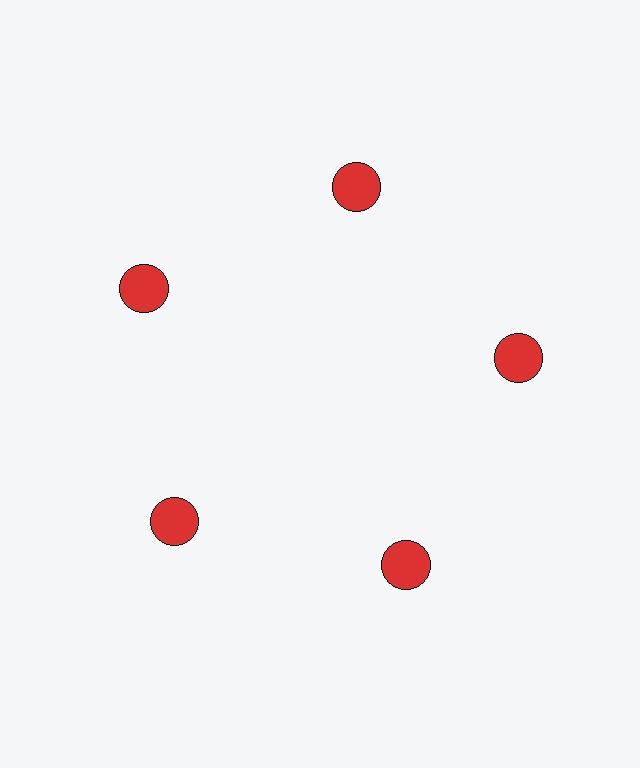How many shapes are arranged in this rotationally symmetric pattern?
There are 5 shapes, arranged in 5 groups of 1.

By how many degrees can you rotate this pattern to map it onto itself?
The pattern maps onto itself every 72 degrees of rotation.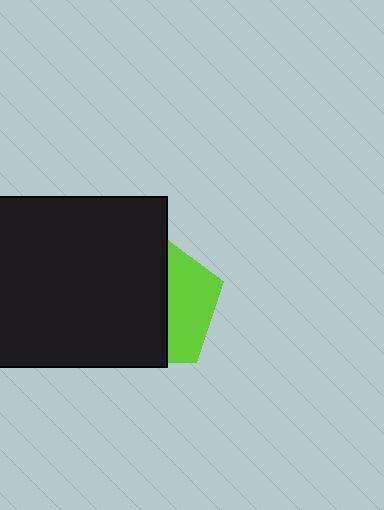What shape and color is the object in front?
The object in front is a black square.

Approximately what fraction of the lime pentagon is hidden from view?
Roughly 63% of the lime pentagon is hidden behind the black square.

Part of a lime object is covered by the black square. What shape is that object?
It is a pentagon.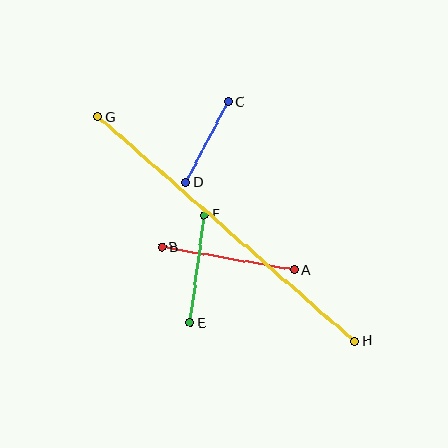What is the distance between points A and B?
The distance is approximately 135 pixels.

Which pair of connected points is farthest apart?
Points G and H are farthest apart.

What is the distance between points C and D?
The distance is approximately 91 pixels.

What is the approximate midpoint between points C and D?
The midpoint is at approximately (207, 142) pixels.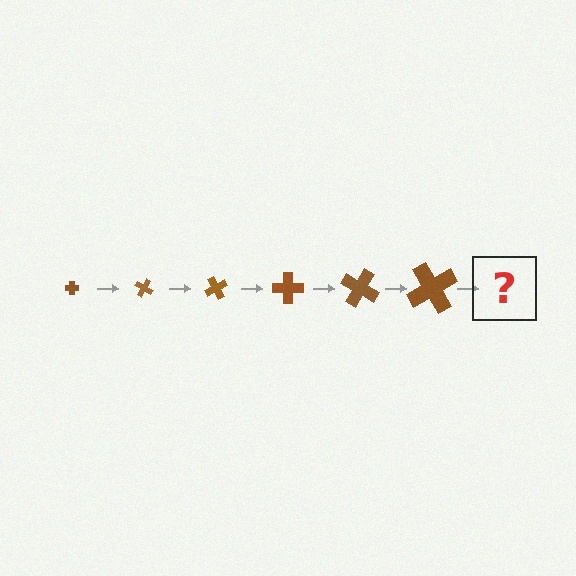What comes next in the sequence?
The next element should be a cross, larger than the previous one and rotated 180 degrees from the start.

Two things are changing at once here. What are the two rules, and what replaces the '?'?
The two rules are that the cross grows larger each step and it rotates 30 degrees each step. The '?' should be a cross, larger than the previous one and rotated 180 degrees from the start.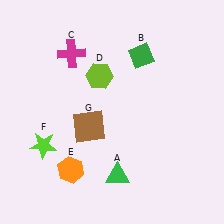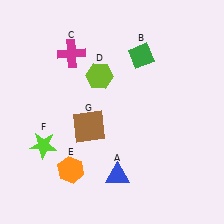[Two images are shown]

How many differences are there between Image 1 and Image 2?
There is 1 difference between the two images.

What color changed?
The triangle (A) changed from green in Image 1 to blue in Image 2.